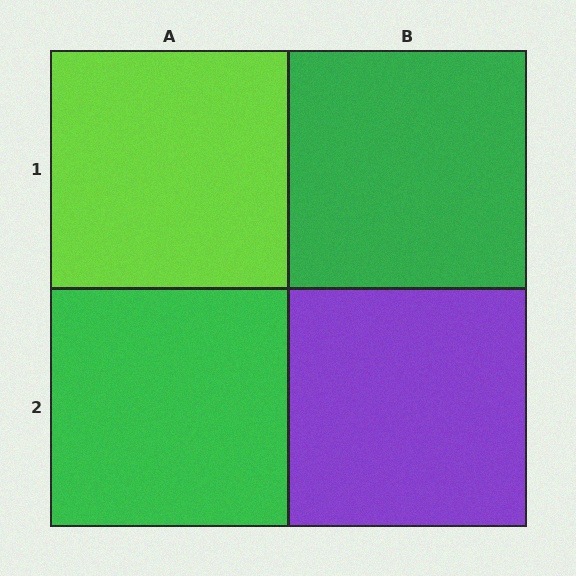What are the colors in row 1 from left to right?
Lime, green.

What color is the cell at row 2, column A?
Green.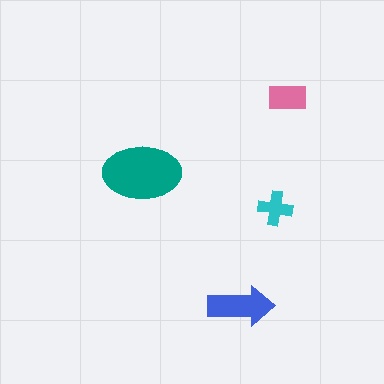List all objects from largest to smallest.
The teal ellipse, the blue arrow, the pink rectangle, the cyan cross.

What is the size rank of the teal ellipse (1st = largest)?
1st.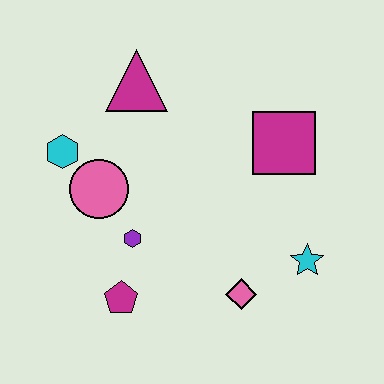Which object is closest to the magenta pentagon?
The purple hexagon is closest to the magenta pentagon.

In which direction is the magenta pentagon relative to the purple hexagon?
The magenta pentagon is below the purple hexagon.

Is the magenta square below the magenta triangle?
Yes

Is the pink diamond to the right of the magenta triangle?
Yes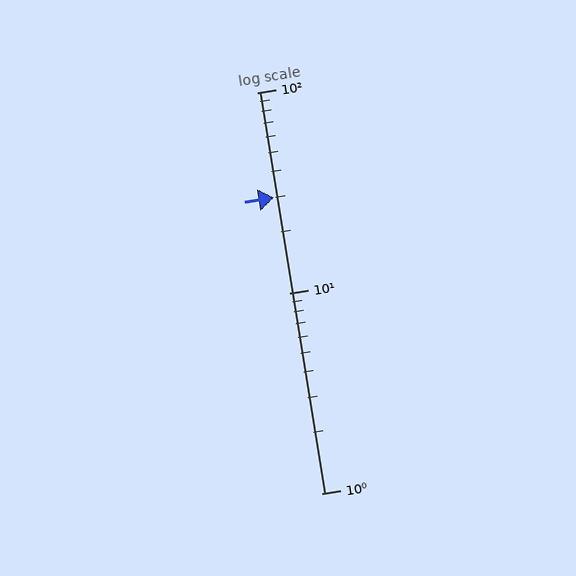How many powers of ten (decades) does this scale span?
The scale spans 2 decades, from 1 to 100.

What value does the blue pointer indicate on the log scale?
The pointer indicates approximately 30.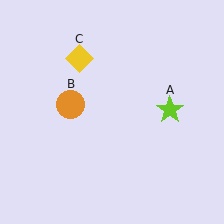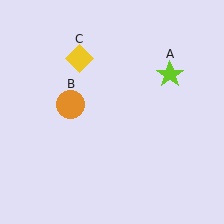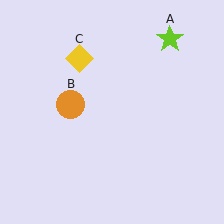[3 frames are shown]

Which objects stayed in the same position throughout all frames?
Orange circle (object B) and yellow diamond (object C) remained stationary.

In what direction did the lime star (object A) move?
The lime star (object A) moved up.